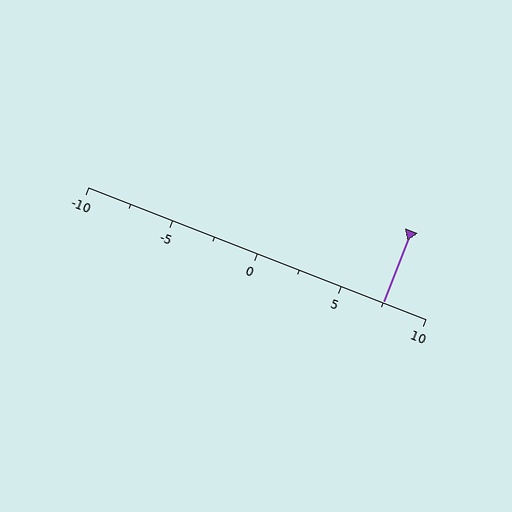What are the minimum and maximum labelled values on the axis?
The axis runs from -10 to 10.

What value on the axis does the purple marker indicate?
The marker indicates approximately 7.5.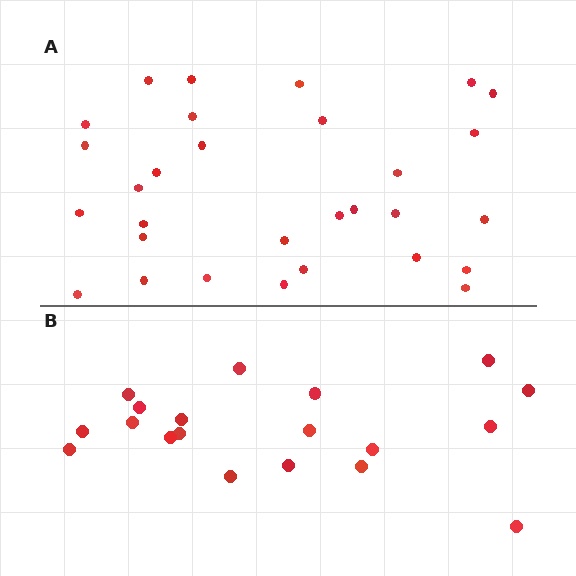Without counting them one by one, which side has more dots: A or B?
Region A (the top region) has more dots.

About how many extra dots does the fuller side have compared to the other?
Region A has roughly 12 or so more dots than region B.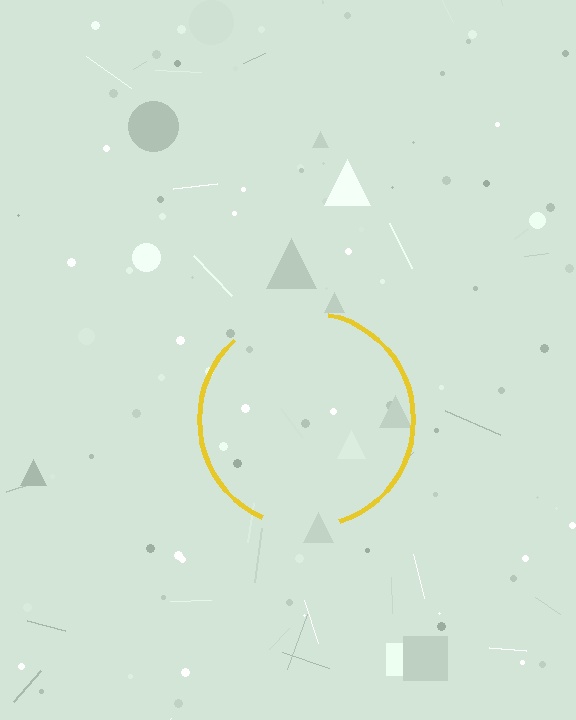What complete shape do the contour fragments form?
The contour fragments form a circle.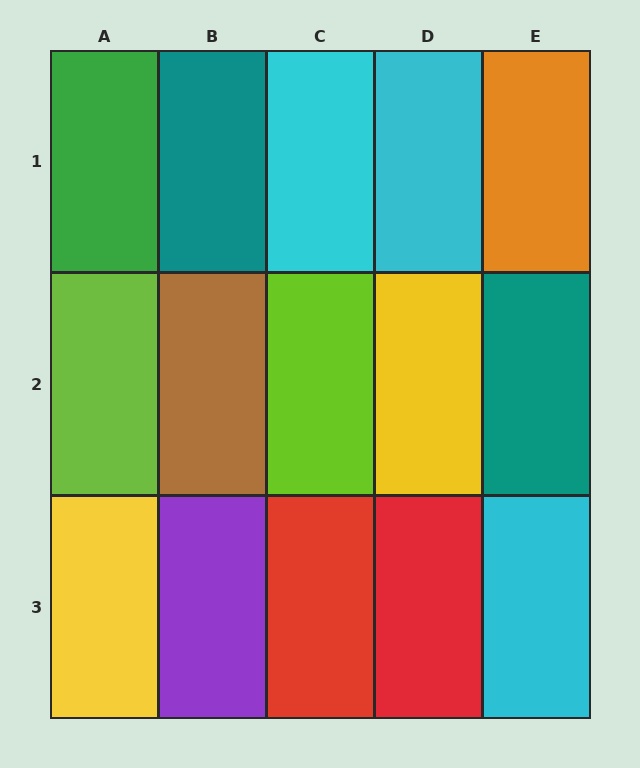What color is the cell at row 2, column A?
Lime.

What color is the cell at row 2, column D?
Yellow.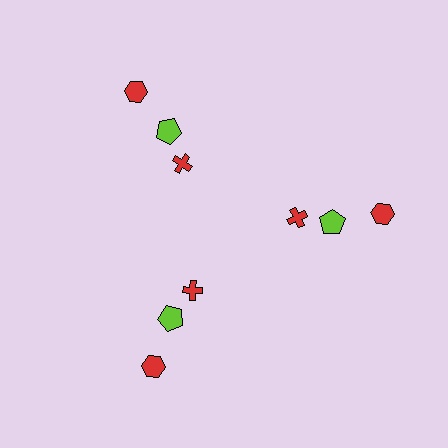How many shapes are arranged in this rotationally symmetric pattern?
There are 9 shapes, arranged in 3 groups of 3.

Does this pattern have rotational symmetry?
Yes, this pattern has 3-fold rotational symmetry. It looks the same after rotating 120 degrees around the center.